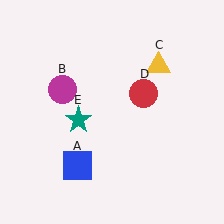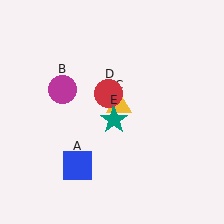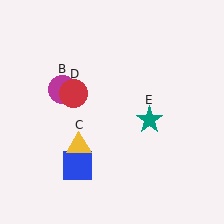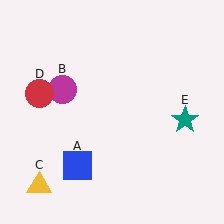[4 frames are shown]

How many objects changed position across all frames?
3 objects changed position: yellow triangle (object C), red circle (object D), teal star (object E).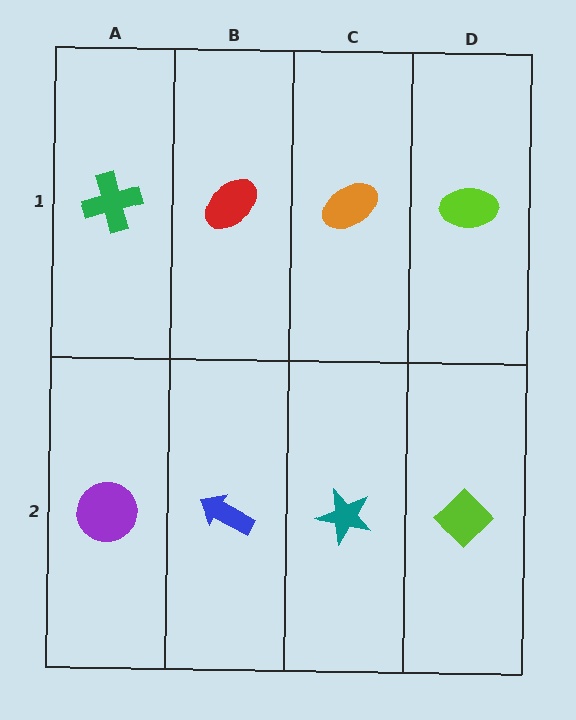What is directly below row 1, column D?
A lime diamond.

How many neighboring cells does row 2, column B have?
3.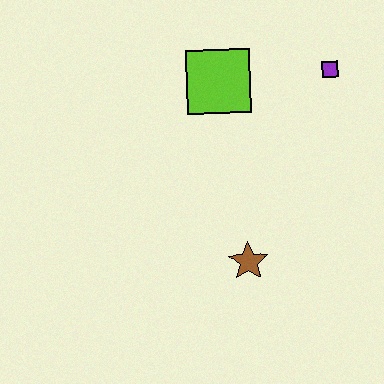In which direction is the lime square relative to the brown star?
The lime square is above the brown star.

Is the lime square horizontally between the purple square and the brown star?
No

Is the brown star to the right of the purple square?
No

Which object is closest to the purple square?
The lime square is closest to the purple square.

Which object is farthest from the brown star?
The purple square is farthest from the brown star.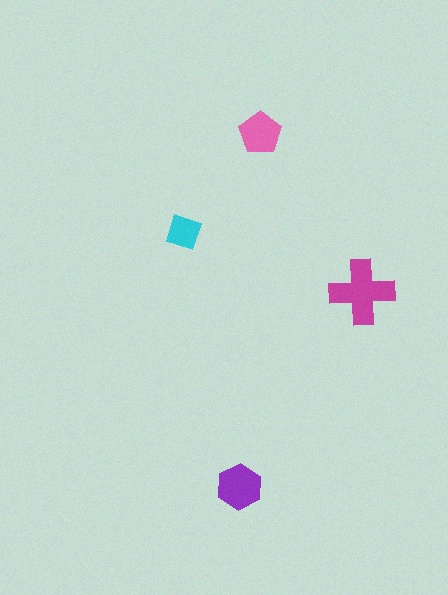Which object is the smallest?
The cyan diamond.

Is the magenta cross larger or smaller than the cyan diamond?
Larger.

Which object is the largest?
The magenta cross.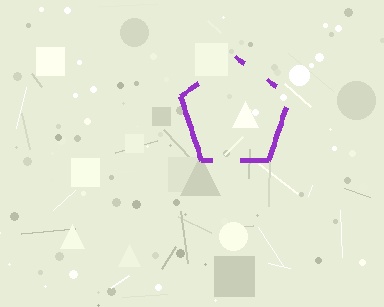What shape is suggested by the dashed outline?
The dashed outline suggests a pentagon.